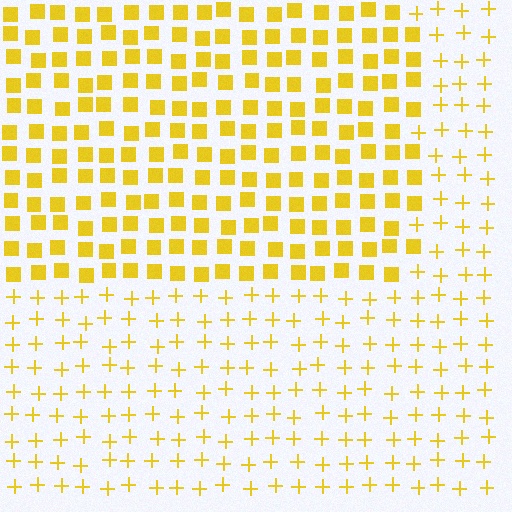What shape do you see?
I see a rectangle.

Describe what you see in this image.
The image is filled with small yellow elements arranged in a uniform grid. A rectangle-shaped region contains squares, while the surrounding area contains plus signs. The boundary is defined purely by the change in element shape.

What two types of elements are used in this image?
The image uses squares inside the rectangle region and plus signs outside it.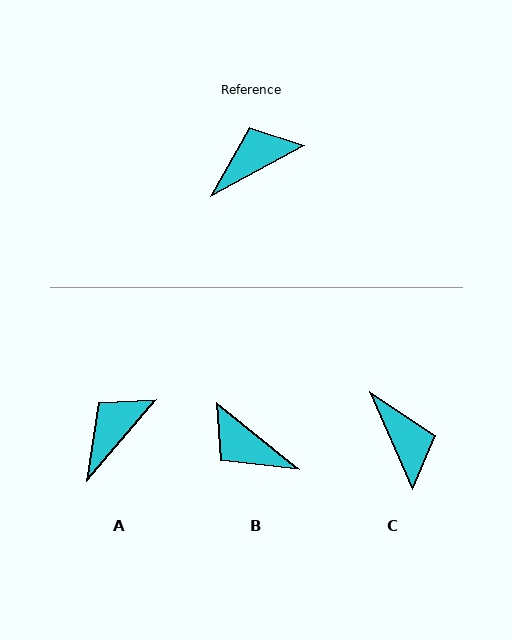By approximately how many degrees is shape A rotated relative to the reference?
Approximately 21 degrees counter-clockwise.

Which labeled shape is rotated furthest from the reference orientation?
B, about 113 degrees away.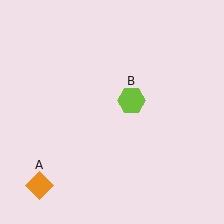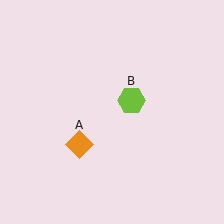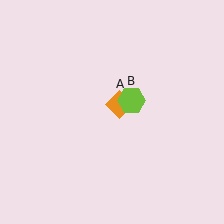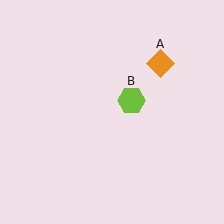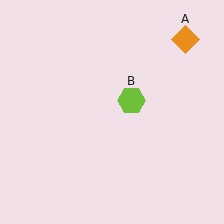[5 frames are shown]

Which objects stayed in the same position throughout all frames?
Lime hexagon (object B) remained stationary.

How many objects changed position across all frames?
1 object changed position: orange diamond (object A).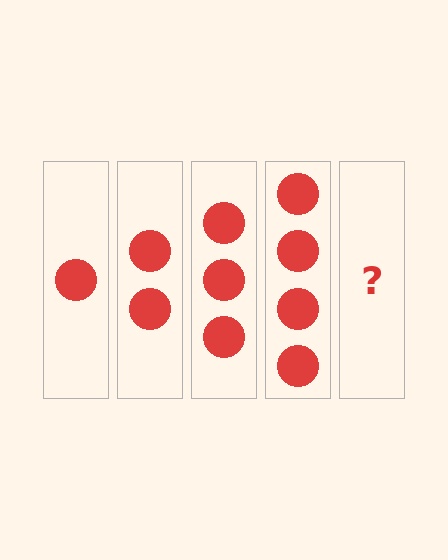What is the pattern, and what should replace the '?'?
The pattern is that each step adds one more circle. The '?' should be 5 circles.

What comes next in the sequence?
The next element should be 5 circles.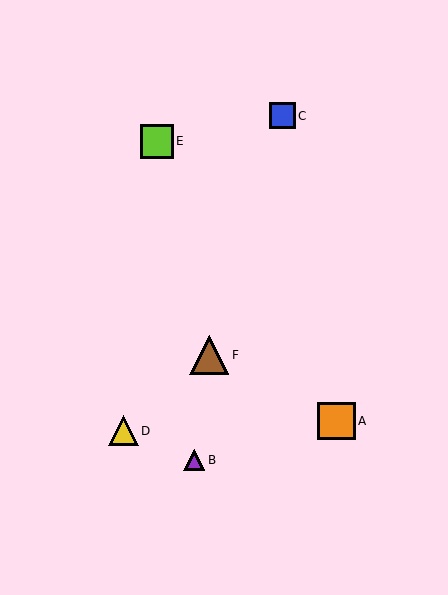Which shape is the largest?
The brown triangle (labeled F) is the largest.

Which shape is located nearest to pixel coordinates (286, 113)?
The blue square (labeled C) at (282, 116) is nearest to that location.